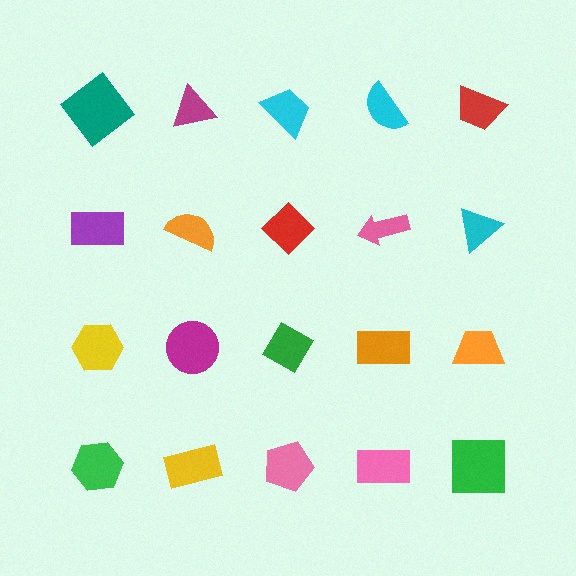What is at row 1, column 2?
A magenta triangle.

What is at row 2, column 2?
An orange semicircle.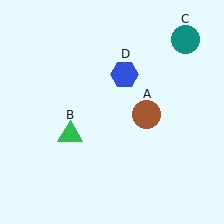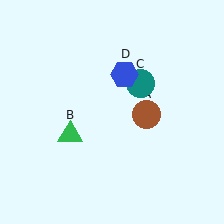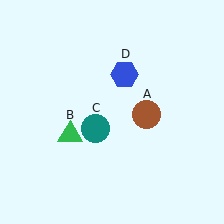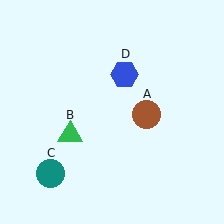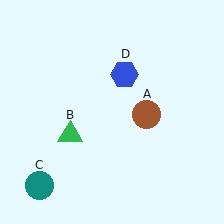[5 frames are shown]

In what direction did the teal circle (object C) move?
The teal circle (object C) moved down and to the left.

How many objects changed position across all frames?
1 object changed position: teal circle (object C).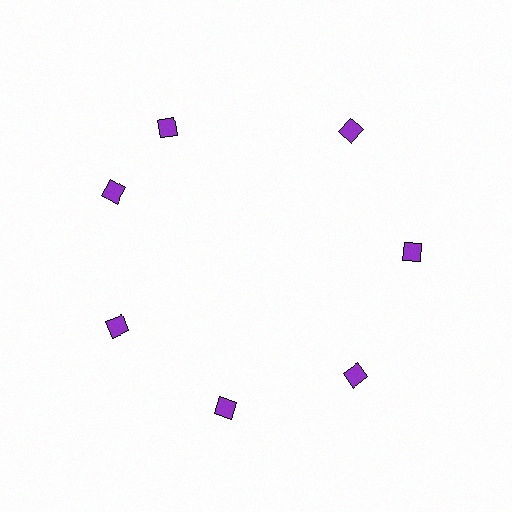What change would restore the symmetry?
The symmetry would be restored by rotating it back into even spacing with its neighbors so that all 7 diamonds sit at equal angles and equal distance from the center.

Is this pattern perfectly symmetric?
No. The 7 purple diamonds are arranged in a ring, but one element near the 12 o'clock position is rotated out of alignment along the ring, breaking the 7-fold rotational symmetry.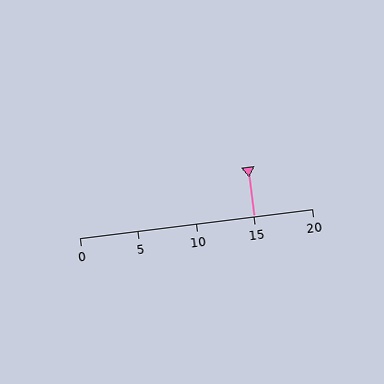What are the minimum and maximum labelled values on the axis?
The axis runs from 0 to 20.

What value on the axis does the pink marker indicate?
The marker indicates approximately 15.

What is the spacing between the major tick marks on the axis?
The major ticks are spaced 5 apart.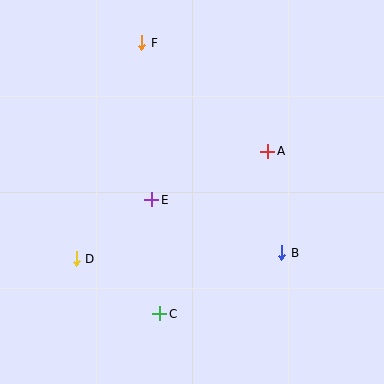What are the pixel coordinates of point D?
Point D is at (76, 259).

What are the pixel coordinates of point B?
Point B is at (282, 253).